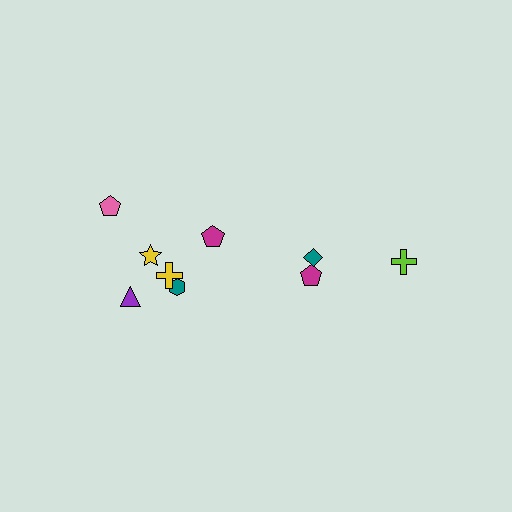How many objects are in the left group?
There are 6 objects.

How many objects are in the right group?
There are 3 objects.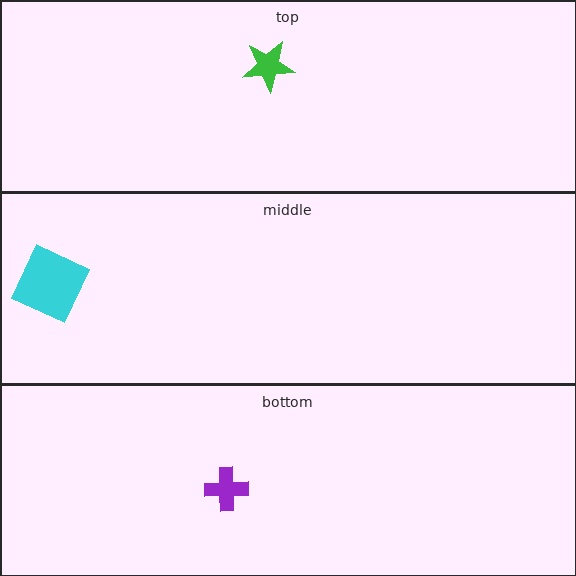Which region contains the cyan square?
The middle region.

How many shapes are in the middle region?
1.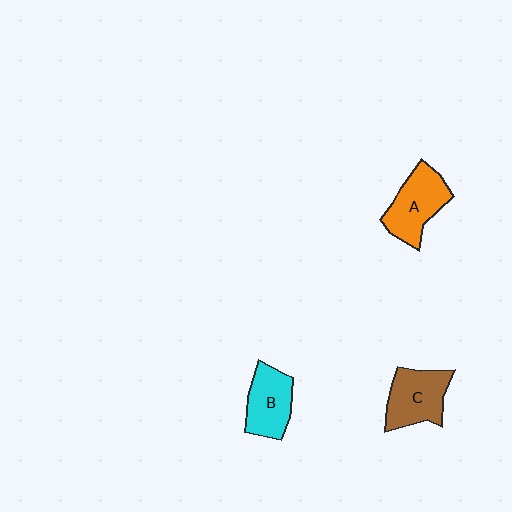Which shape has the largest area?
Shape A (orange).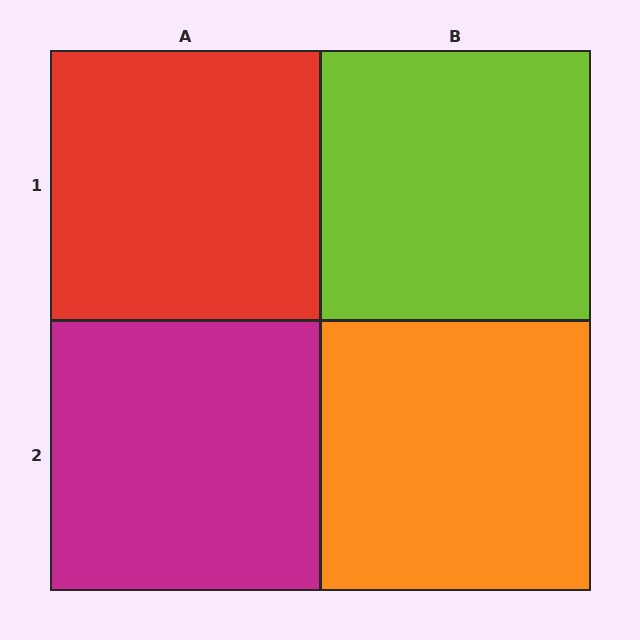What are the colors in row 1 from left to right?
Red, lime.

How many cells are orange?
1 cell is orange.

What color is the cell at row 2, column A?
Magenta.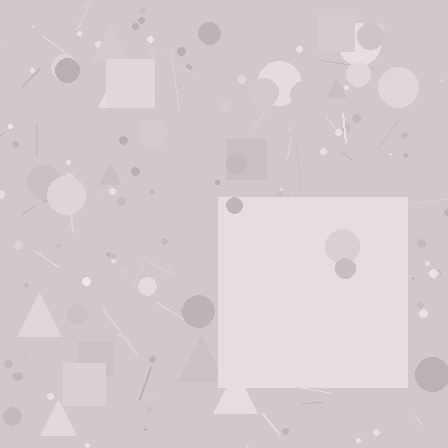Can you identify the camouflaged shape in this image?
The camouflaged shape is a square.